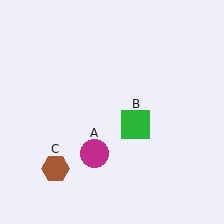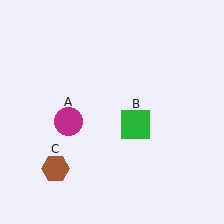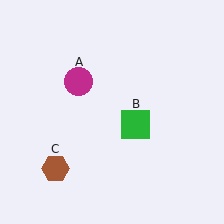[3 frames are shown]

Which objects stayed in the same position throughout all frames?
Green square (object B) and brown hexagon (object C) remained stationary.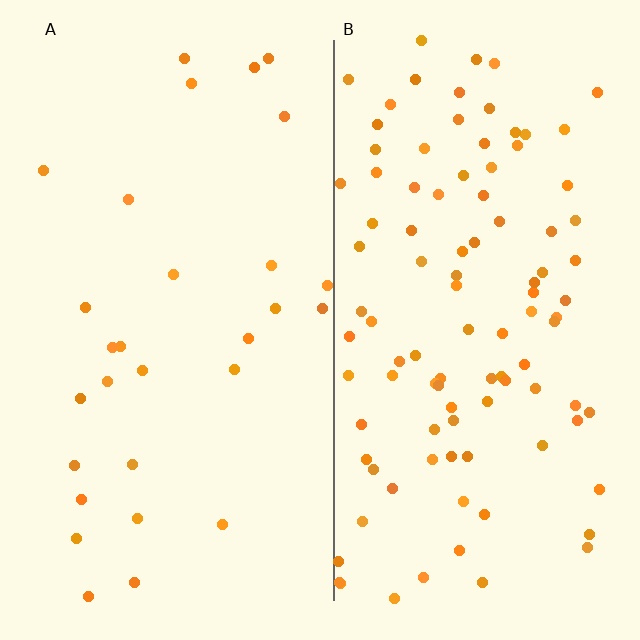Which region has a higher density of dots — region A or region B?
B (the right).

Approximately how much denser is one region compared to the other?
Approximately 3.5× — region B over region A.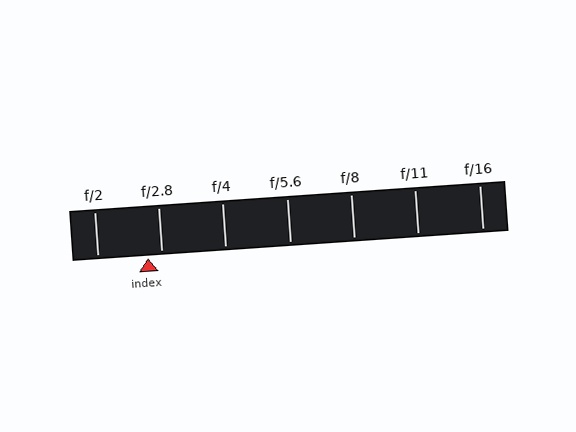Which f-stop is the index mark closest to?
The index mark is closest to f/2.8.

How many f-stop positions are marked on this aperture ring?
There are 7 f-stop positions marked.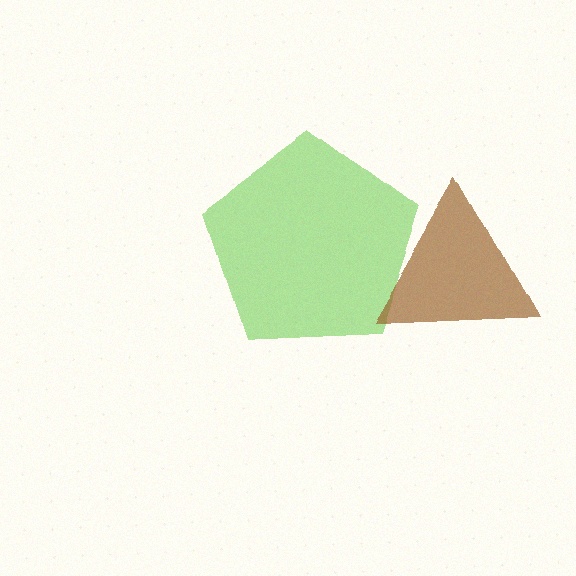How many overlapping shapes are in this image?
There are 2 overlapping shapes in the image.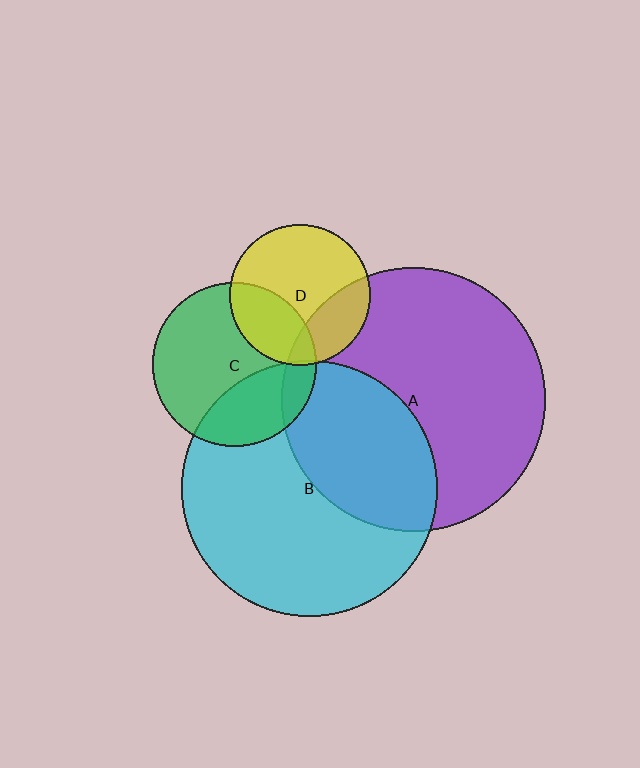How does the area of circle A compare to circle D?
Approximately 3.5 times.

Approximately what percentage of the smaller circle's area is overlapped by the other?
Approximately 10%.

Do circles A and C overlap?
Yes.